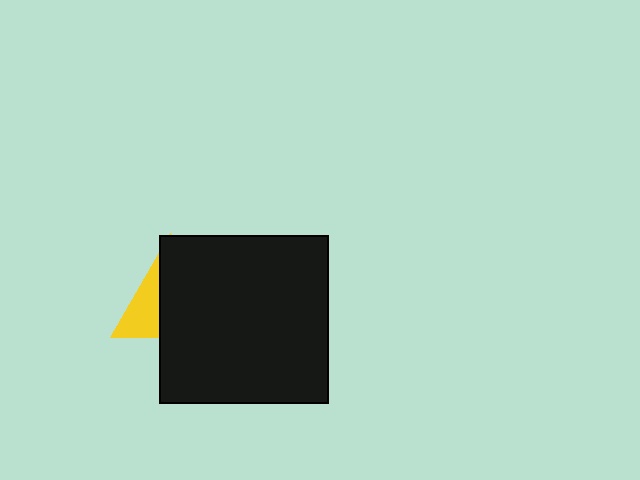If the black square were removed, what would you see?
You would see the complete yellow triangle.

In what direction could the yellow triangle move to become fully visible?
The yellow triangle could move left. That would shift it out from behind the black square entirely.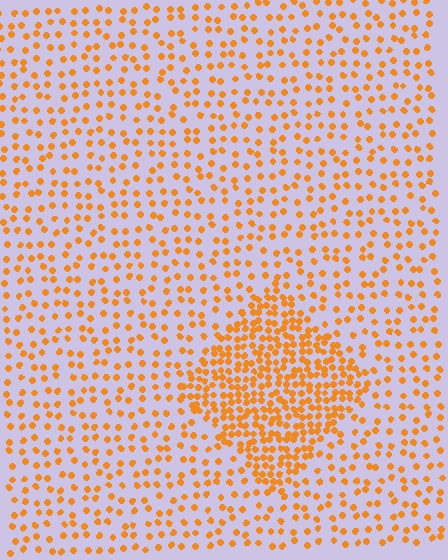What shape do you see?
I see a diamond.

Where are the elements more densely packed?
The elements are more densely packed inside the diamond boundary.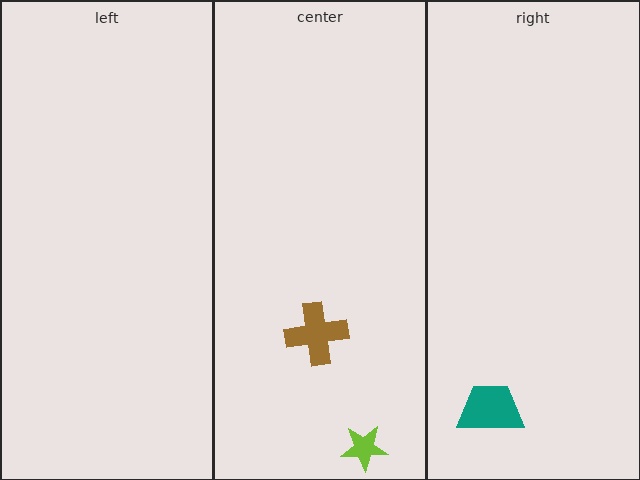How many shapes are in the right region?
1.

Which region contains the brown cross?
The center region.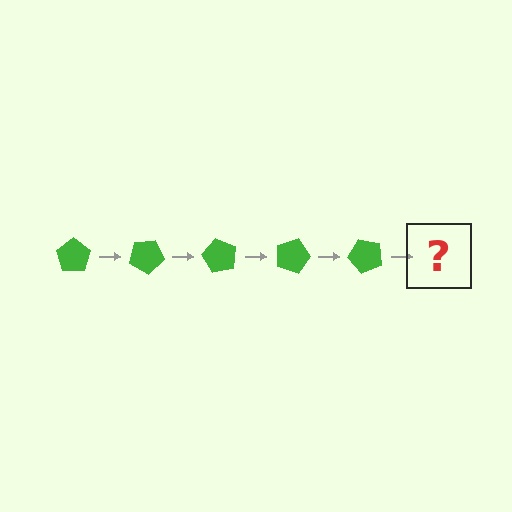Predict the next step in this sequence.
The next step is a green pentagon rotated 150 degrees.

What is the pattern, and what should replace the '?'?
The pattern is that the pentagon rotates 30 degrees each step. The '?' should be a green pentagon rotated 150 degrees.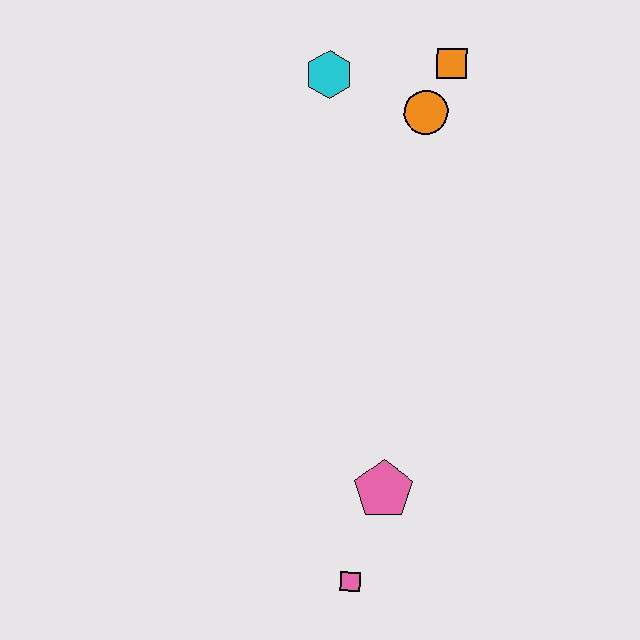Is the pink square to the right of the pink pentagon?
No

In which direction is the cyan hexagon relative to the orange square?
The cyan hexagon is to the left of the orange square.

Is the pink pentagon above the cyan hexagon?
No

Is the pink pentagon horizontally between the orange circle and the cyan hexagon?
Yes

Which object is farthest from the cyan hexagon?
The pink square is farthest from the cyan hexagon.